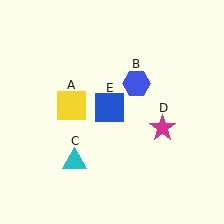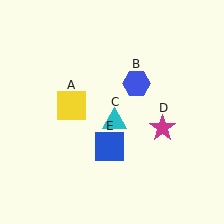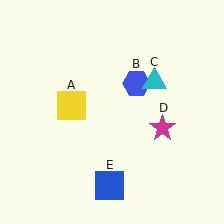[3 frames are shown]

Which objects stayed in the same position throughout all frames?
Yellow square (object A) and blue hexagon (object B) and magenta star (object D) remained stationary.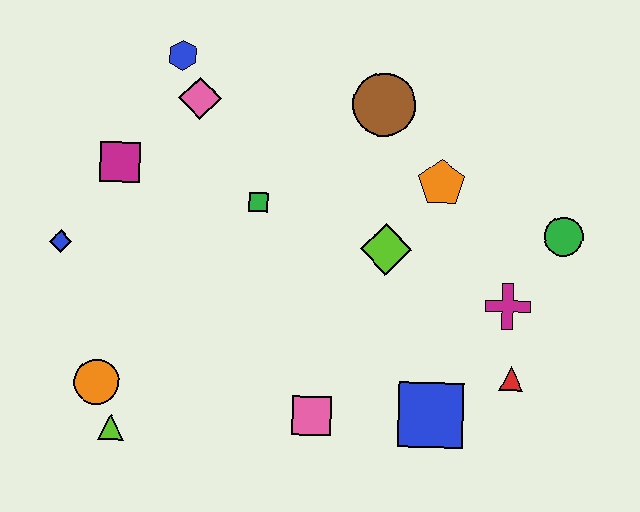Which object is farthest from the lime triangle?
The green circle is farthest from the lime triangle.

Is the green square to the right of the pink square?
No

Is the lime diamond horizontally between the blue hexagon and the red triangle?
Yes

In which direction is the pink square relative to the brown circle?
The pink square is below the brown circle.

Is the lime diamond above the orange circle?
Yes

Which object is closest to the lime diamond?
The orange pentagon is closest to the lime diamond.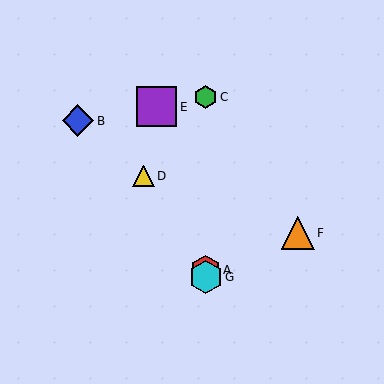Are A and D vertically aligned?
No, A is at x≈206 and D is at x≈143.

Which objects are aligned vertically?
Objects A, C, G are aligned vertically.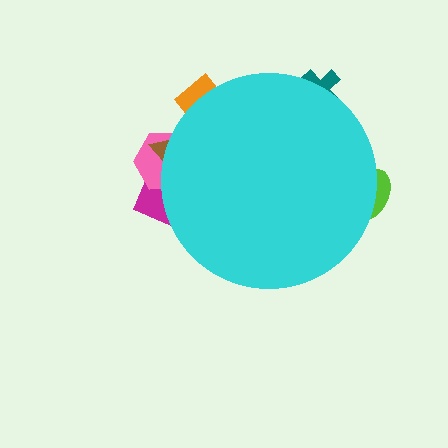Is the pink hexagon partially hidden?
Yes, the pink hexagon is partially hidden behind the cyan circle.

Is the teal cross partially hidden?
Yes, the teal cross is partially hidden behind the cyan circle.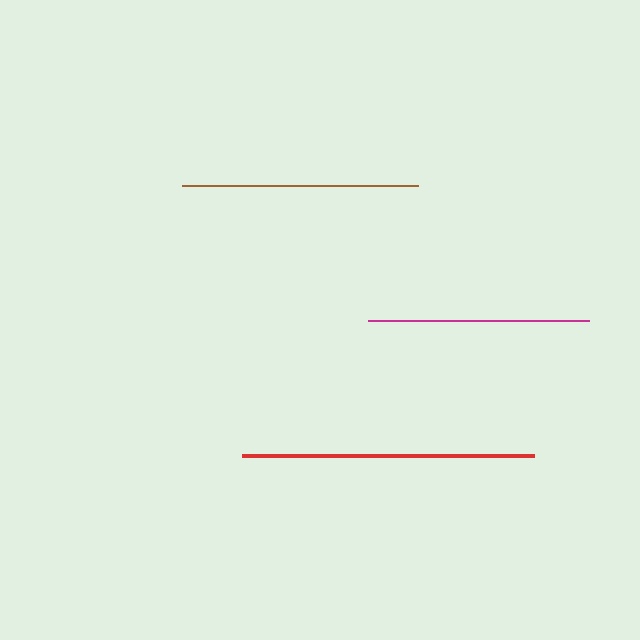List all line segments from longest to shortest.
From longest to shortest: red, brown, magenta.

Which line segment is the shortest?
The magenta line is the shortest at approximately 221 pixels.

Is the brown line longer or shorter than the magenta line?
The brown line is longer than the magenta line.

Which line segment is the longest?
The red line is the longest at approximately 292 pixels.